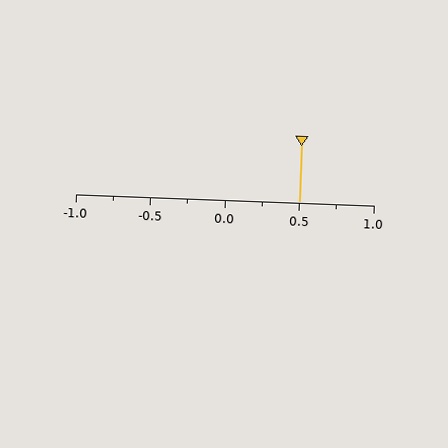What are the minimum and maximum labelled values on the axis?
The axis runs from -1.0 to 1.0.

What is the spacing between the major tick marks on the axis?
The major ticks are spaced 0.5 apart.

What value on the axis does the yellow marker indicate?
The marker indicates approximately 0.5.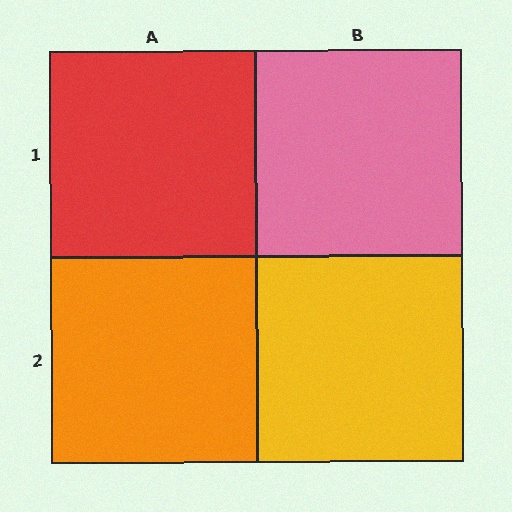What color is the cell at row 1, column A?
Red.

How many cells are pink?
1 cell is pink.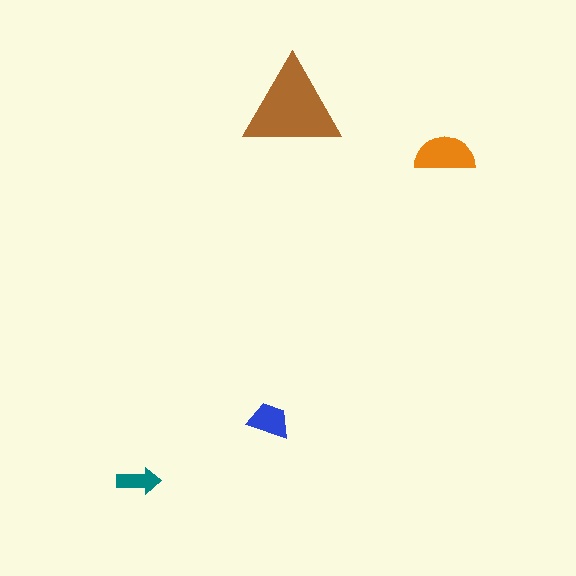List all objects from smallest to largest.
The teal arrow, the blue trapezoid, the orange semicircle, the brown triangle.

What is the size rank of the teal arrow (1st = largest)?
4th.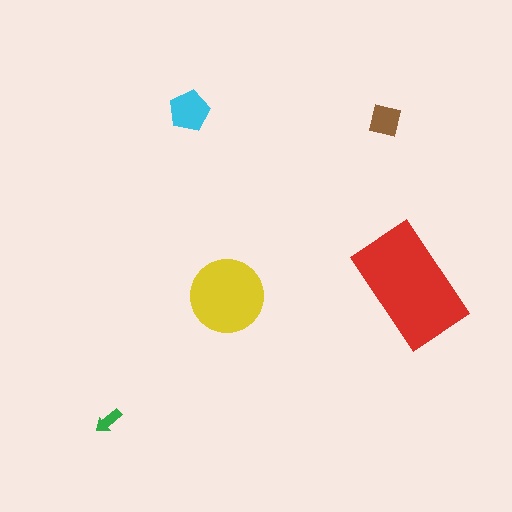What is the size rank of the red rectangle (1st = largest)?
1st.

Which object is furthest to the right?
The red rectangle is rightmost.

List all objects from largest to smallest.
The red rectangle, the yellow circle, the cyan pentagon, the brown square, the green arrow.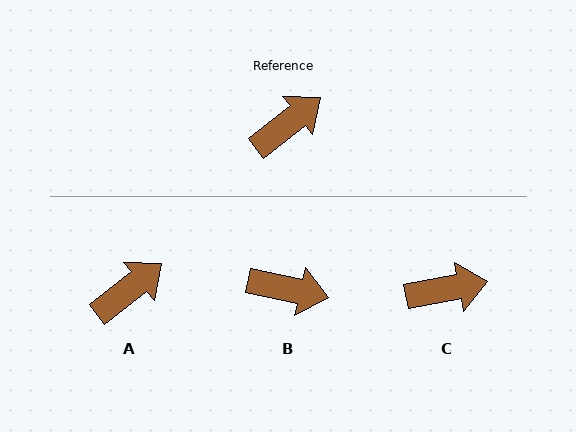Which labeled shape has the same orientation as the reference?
A.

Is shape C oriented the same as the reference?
No, it is off by about 28 degrees.